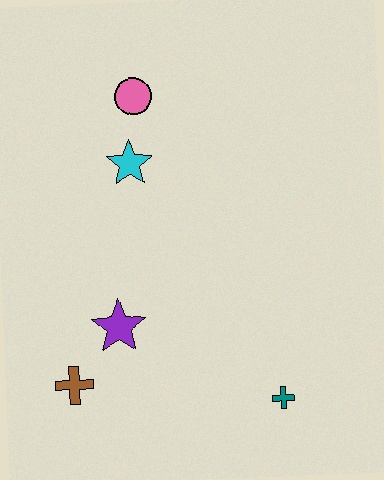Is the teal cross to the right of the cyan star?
Yes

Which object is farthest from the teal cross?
The pink circle is farthest from the teal cross.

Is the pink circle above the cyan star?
Yes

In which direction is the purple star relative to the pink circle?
The purple star is below the pink circle.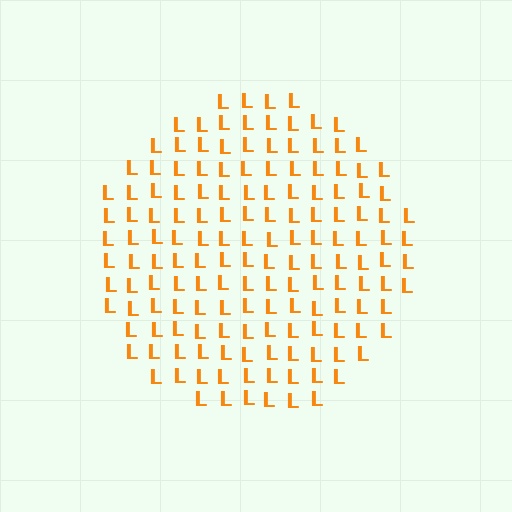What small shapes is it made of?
It is made of small letter L's.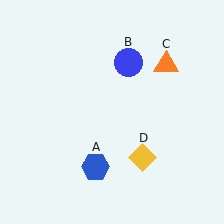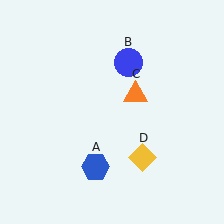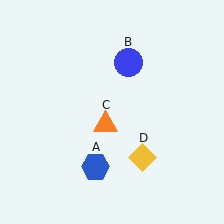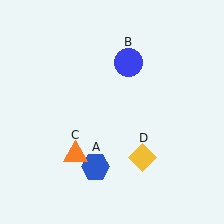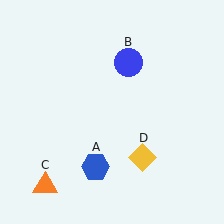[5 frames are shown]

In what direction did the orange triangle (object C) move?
The orange triangle (object C) moved down and to the left.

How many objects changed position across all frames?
1 object changed position: orange triangle (object C).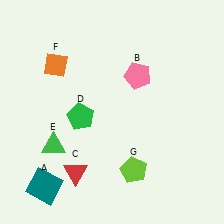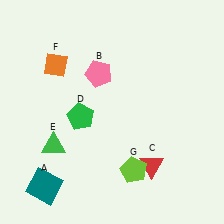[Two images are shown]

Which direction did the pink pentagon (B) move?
The pink pentagon (B) moved left.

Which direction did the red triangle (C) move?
The red triangle (C) moved right.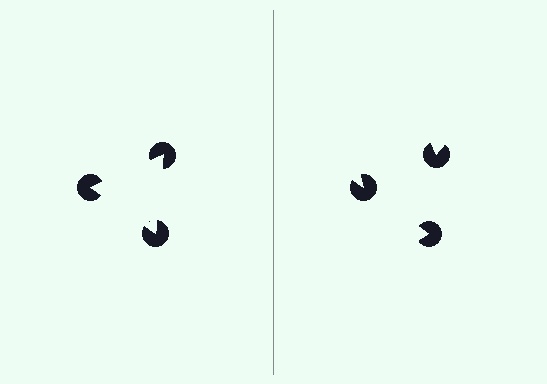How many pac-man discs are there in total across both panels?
6 — 3 on each side.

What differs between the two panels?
The pac-man discs are positioned identically on both sides; only the wedge orientations differ. On the left they align to a triangle; on the right they are misaligned.